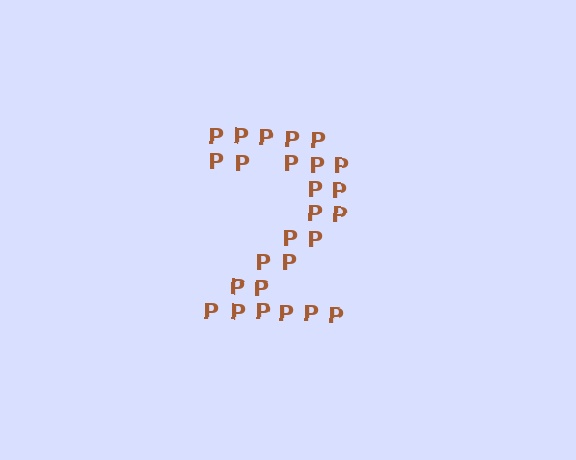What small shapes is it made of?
It is made of small letter P's.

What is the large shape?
The large shape is the digit 2.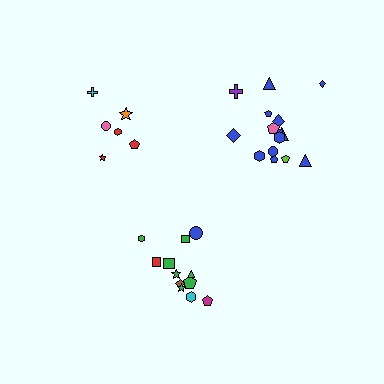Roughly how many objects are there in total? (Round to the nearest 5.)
Roughly 35 objects in total.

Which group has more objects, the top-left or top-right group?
The top-right group.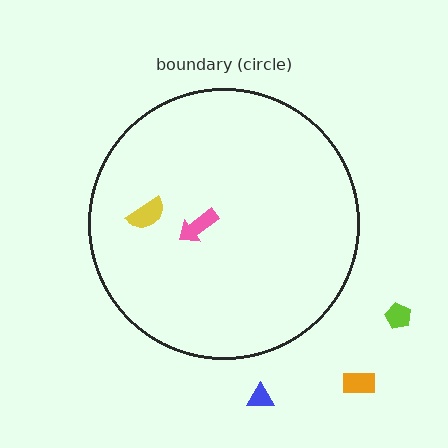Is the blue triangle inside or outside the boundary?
Outside.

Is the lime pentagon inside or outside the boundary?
Outside.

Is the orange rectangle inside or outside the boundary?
Outside.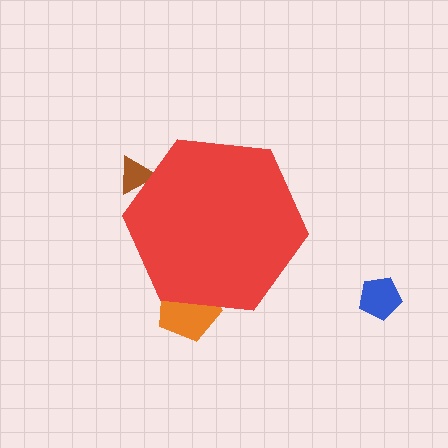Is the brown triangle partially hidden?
Yes, the brown triangle is partially hidden behind the red hexagon.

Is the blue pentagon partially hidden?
No, the blue pentagon is fully visible.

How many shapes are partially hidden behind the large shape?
2 shapes are partially hidden.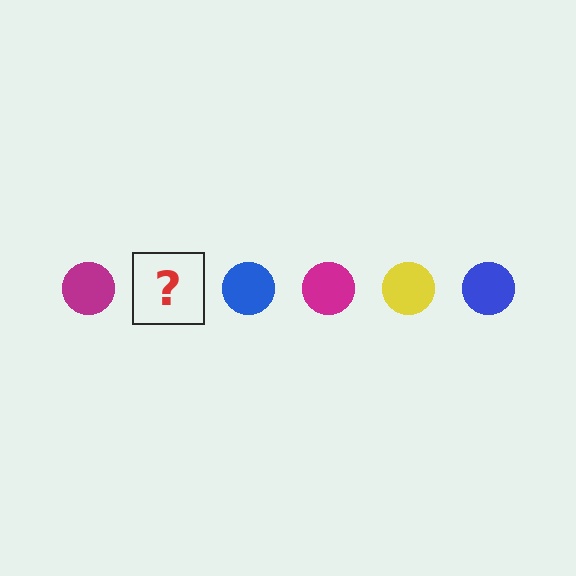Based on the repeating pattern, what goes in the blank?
The blank should be a yellow circle.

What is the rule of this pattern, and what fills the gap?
The rule is that the pattern cycles through magenta, yellow, blue circles. The gap should be filled with a yellow circle.